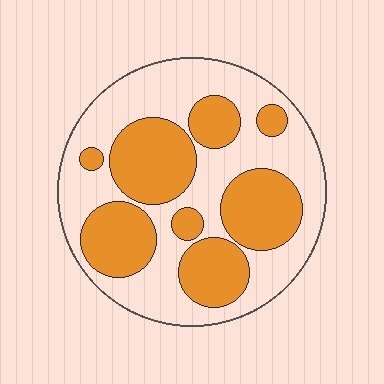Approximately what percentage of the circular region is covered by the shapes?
Approximately 45%.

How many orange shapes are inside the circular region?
8.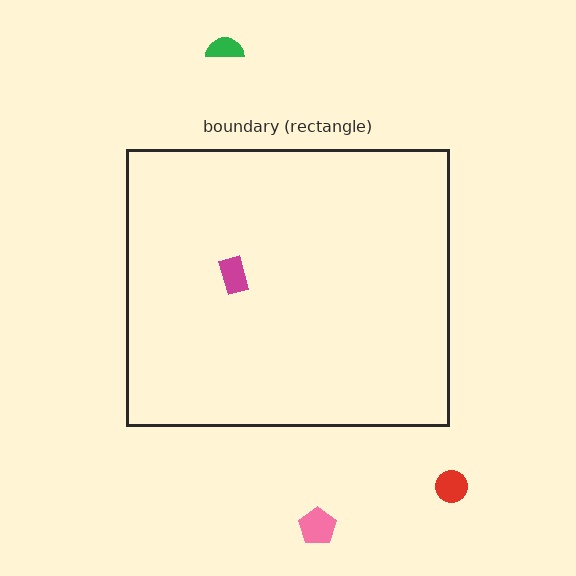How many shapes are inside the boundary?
1 inside, 3 outside.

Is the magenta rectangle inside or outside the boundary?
Inside.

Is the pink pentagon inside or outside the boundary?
Outside.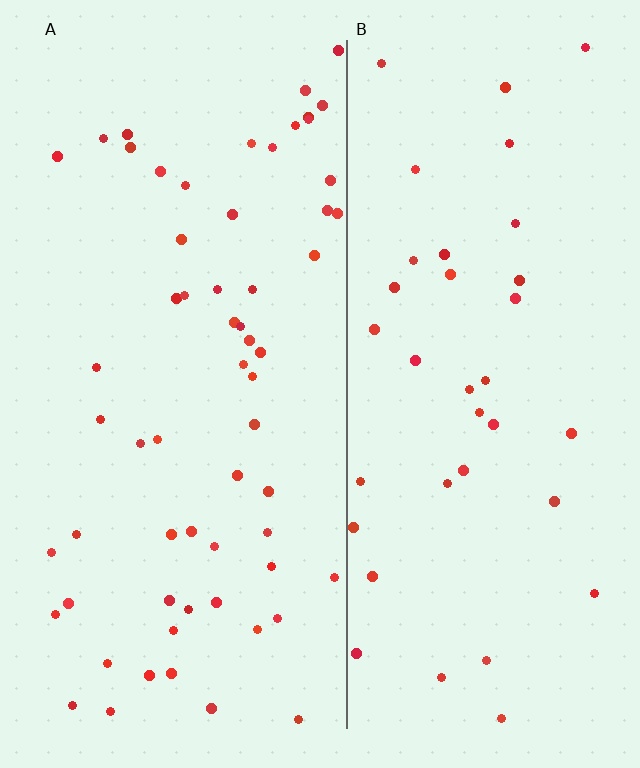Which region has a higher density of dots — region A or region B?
A (the left).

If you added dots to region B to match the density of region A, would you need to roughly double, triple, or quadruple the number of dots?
Approximately double.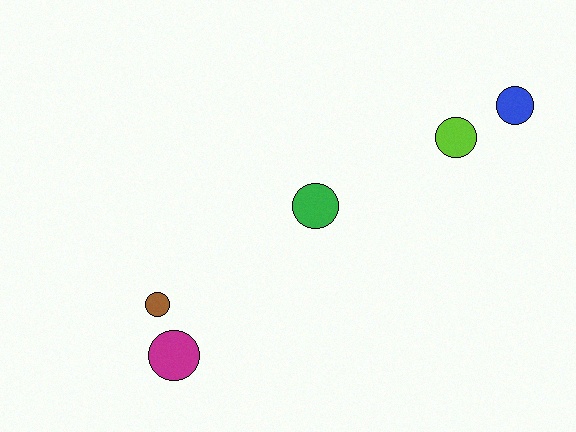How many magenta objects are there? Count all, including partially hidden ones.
There is 1 magenta object.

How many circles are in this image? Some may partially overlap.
There are 5 circles.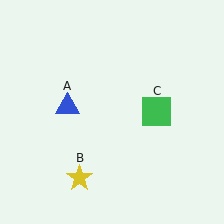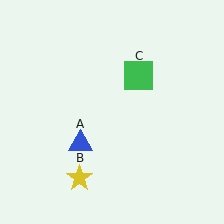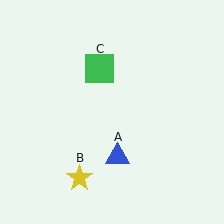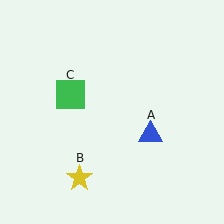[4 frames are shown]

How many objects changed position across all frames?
2 objects changed position: blue triangle (object A), green square (object C).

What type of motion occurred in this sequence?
The blue triangle (object A), green square (object C) rotated counterclockwise around the center of the scene.